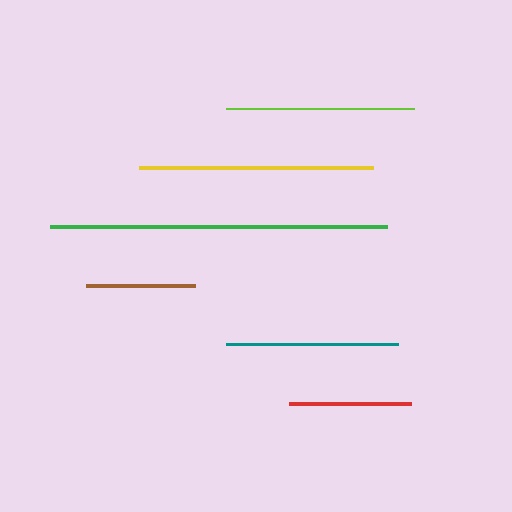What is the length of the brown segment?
The brown segment is approximately 109 pixels long.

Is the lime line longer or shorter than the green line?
The green line is longer than the lime line.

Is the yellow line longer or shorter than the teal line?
The yellow line is longer than the teal line.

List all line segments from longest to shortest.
From longest to shortest: green, yellow, lime, teal, red, brown.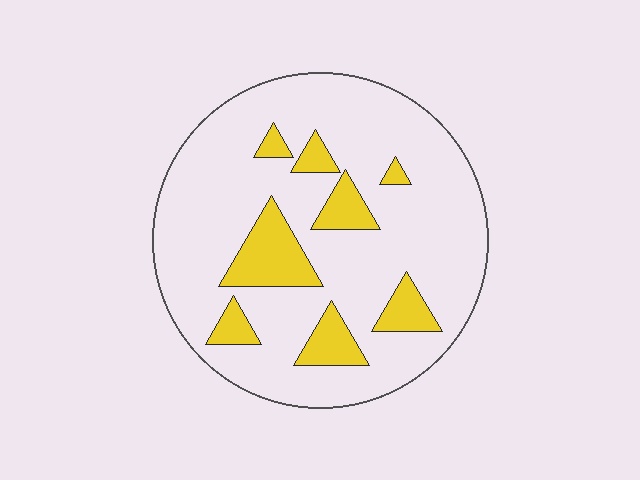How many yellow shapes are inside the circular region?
8.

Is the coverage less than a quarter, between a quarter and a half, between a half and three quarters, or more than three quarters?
Less than a quarter.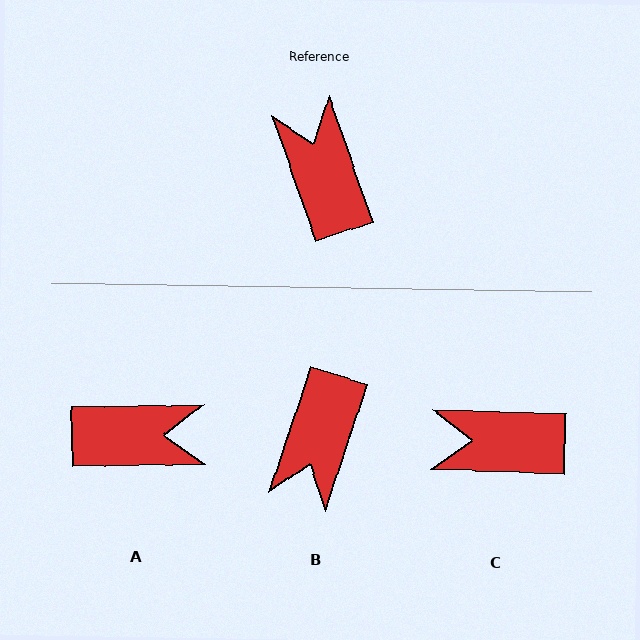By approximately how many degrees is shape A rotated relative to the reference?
Approximately 108 degrees clockwise.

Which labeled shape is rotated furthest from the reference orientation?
B, about 143 degrees away.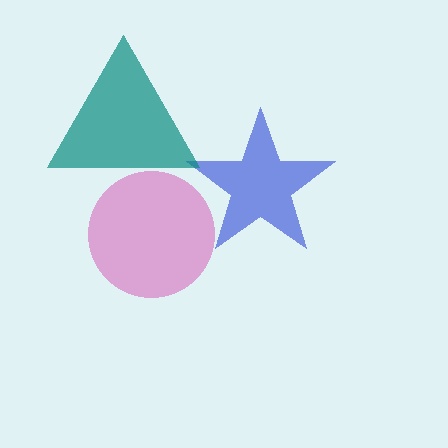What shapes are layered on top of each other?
The layered shapes are: a magenta circle, a blue star, a teal triangle.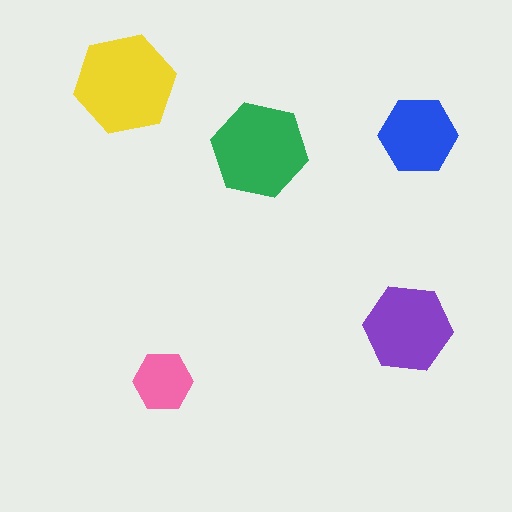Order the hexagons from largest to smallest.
the yellow one, the green one, the purple one, the blue one, the pink one.